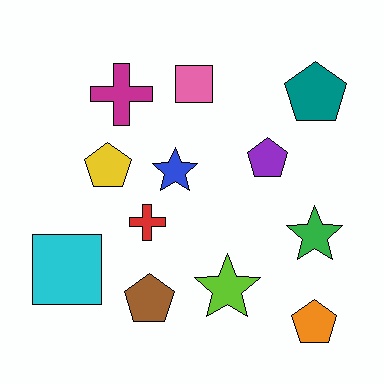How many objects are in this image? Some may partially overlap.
There are 12 objects.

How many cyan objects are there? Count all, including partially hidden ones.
There is 1 cyan object.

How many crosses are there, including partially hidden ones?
There are 2 crosses.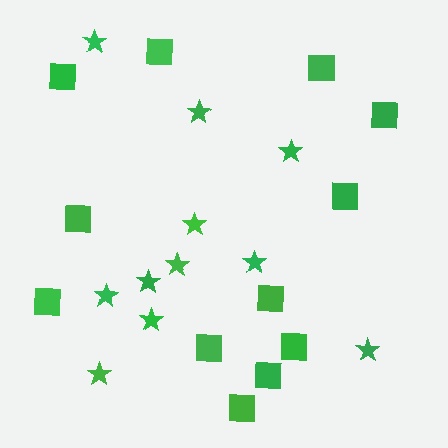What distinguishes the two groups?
There are 2 groups: one group of squares (12) and one group of stars (11).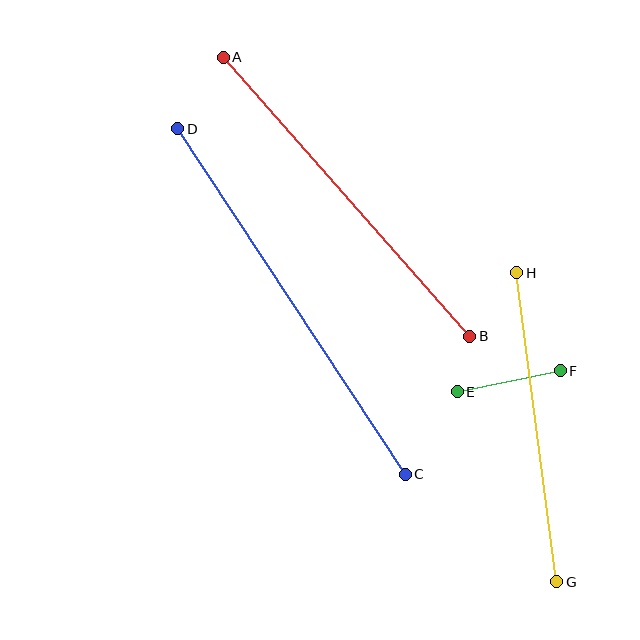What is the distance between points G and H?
The distance is approximately 312 pixels.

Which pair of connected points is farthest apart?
Points C and D are farthest apart.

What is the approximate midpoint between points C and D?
The midpoint is at approximately (291, 301) pixels.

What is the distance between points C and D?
The distance is approximately 414 pixels.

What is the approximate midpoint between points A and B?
The midpoint is at approximately (346, 197) pixels.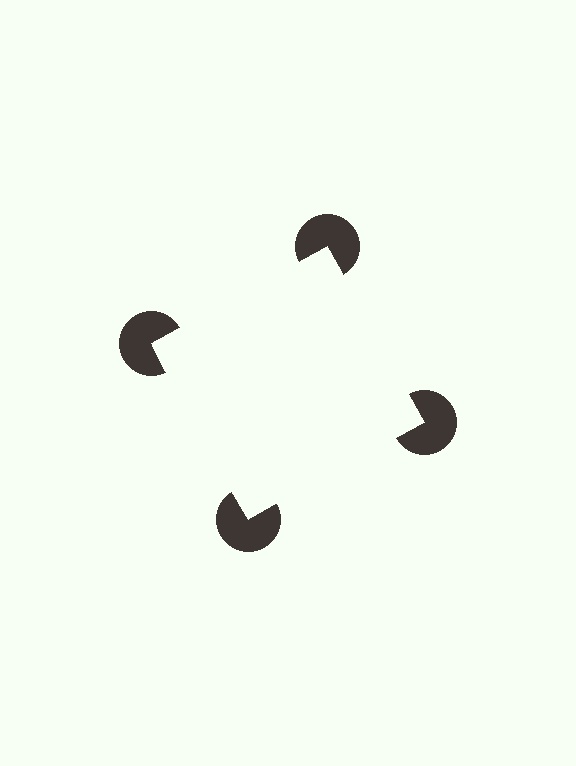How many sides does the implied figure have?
4 sides.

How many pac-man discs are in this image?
There are 4 — one at each vertex of the illusory square.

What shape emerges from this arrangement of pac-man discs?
An illusory square — its edges are inferred from the aligned wedge cuts in the pac-man discs, not physically drawn.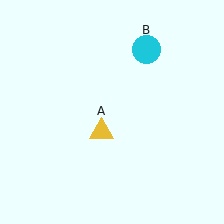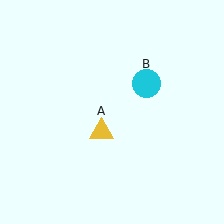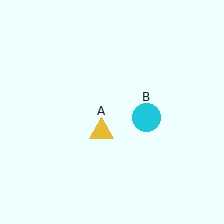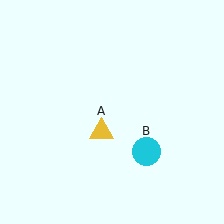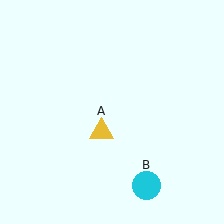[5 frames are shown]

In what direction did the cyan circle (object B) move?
The cyan circle (object B) moved down.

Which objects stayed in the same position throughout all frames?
Yellow triangle (object A) remained stationary.